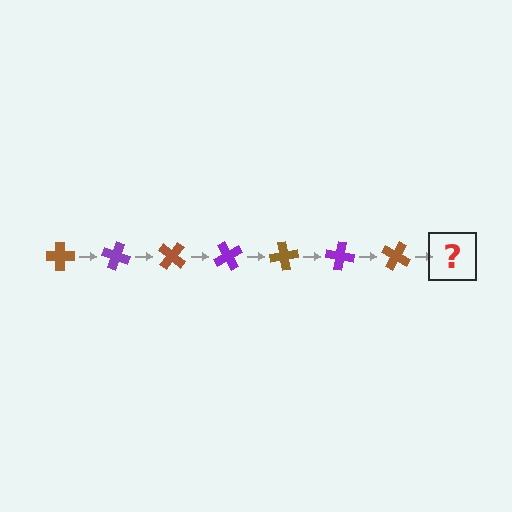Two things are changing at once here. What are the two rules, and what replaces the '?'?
The two rules are that it rotates 20 degrees each step and the color cycles through brown and purple. The '?' should be a purple cross, rotated 140 degrees from the start.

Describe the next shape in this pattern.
It should be a purple cross, rotated 140 degrees from the start.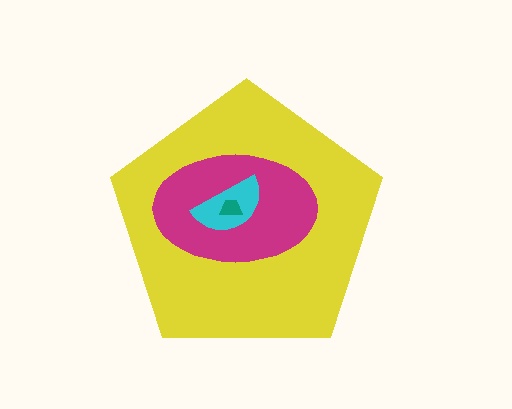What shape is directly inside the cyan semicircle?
The teal trapezoid.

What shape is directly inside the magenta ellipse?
The cyan semicircle.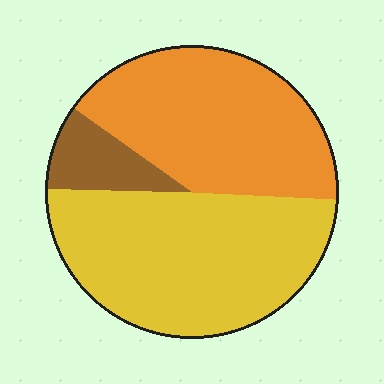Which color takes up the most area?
Yellow, at roughly 50%.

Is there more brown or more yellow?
Yellow.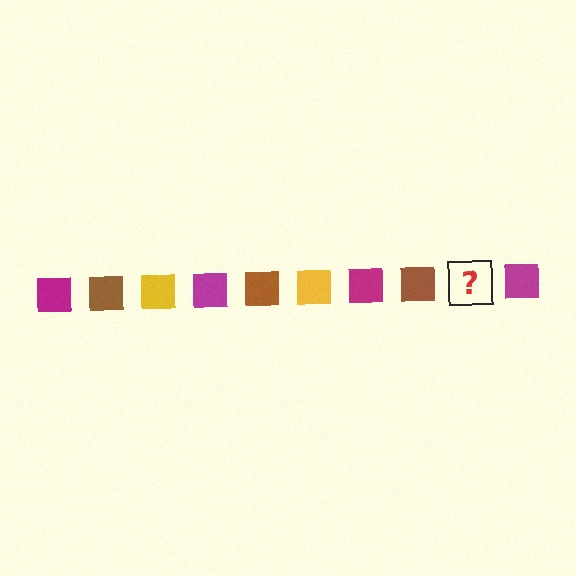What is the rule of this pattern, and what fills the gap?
The rule is that the pattern cycles through magenta, brown, yellow squares. The gap should be filled with a yellow square.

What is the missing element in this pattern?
The missing element is a yellow square.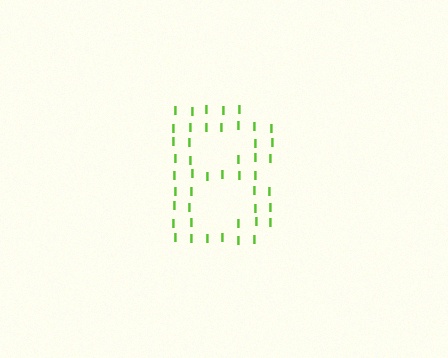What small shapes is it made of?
It is made of small letter I's.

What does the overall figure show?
The overall figure shows the letter B.